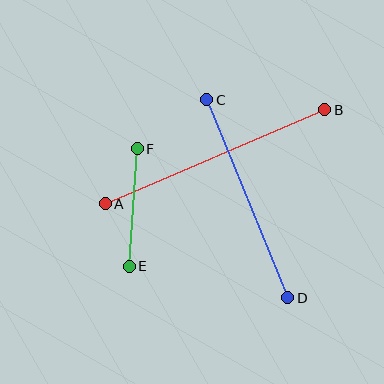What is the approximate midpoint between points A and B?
The midpoint is at approximately (215, 157) pixels.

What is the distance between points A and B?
The distance is approximately 239 pixels.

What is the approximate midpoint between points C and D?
The midpoint is at approximately (247, 199) pixels.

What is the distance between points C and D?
The distance is approximately 214 pixels.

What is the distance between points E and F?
The distance is approximately 117 pixels.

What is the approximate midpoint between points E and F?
The midpoint is at approximately (133, 208) pixels.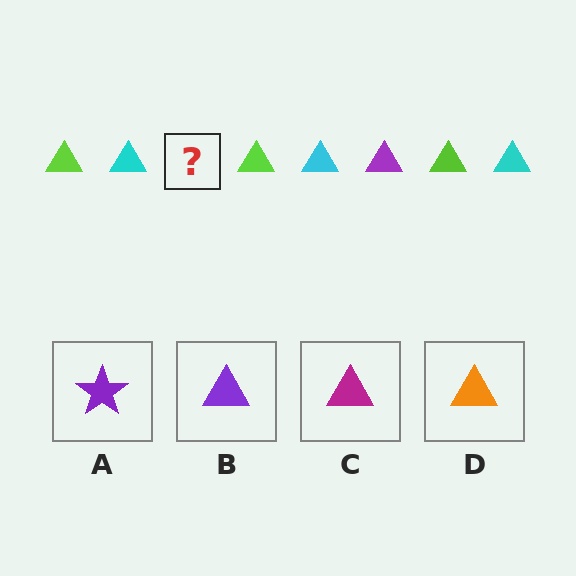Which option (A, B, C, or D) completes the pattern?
B.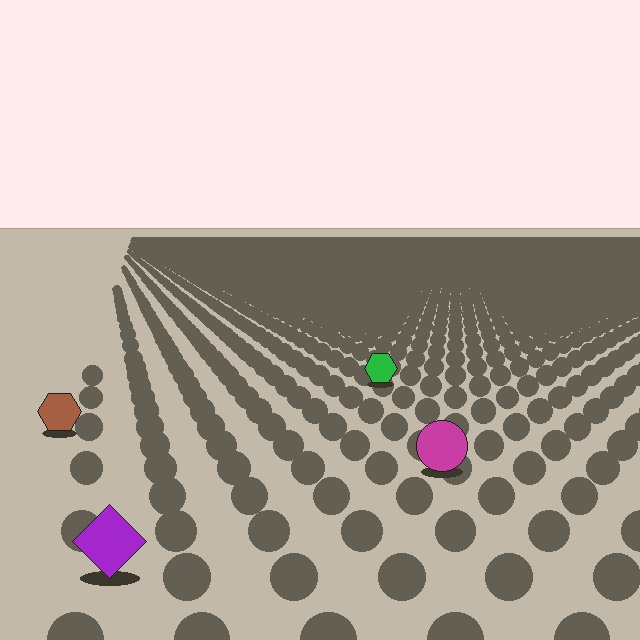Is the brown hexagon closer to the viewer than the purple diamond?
No. The purple diamond is closer — you can tell from the texture gradient: the ground texture is coarser near it.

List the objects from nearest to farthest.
From nearest to farthest: the purple diamond, the magenta circle, the brown hexagon, the green hexagon.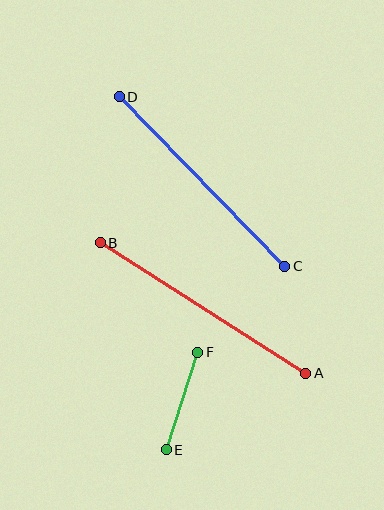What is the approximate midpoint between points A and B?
The midpoint is at approximately (203, 308) pixels.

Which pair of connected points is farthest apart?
Points A and B are farthest apart.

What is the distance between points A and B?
The distance is approximately 244 pixels.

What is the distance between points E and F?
The distance is approximately 103 pixels.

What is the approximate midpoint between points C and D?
The midpoint is at approximately (202, 182) pixels.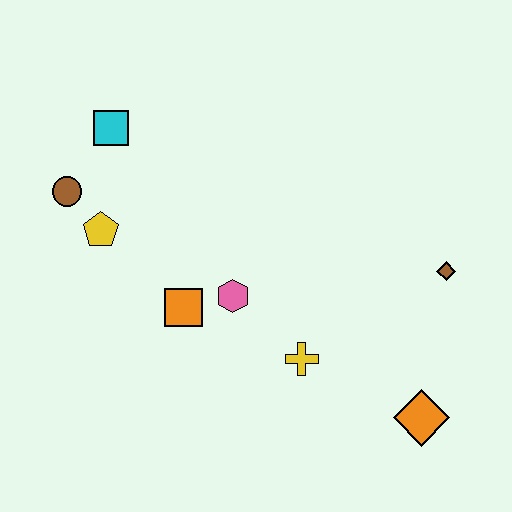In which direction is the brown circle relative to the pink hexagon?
The brown circle is to the left of the pink hexagon.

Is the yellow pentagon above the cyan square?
No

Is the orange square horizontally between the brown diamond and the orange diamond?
No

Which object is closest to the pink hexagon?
The orange square is closest to the pink hexagon.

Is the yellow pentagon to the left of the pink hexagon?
Yes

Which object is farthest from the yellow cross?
The cyan square is farthest from the yellow cross.